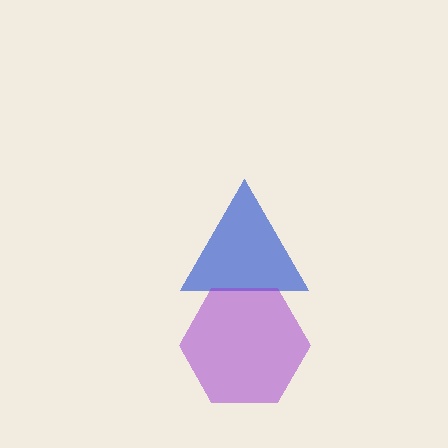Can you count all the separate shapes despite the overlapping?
Yes, there are 2 separate shapes.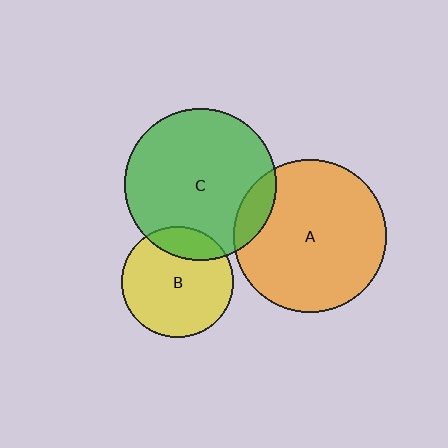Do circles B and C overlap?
Yes.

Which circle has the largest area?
Circle A (orange).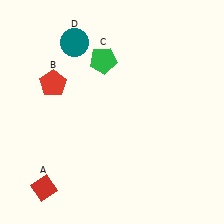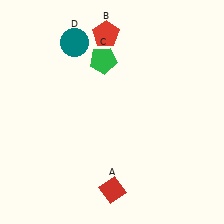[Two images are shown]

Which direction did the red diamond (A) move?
The red diamond (A) moved right.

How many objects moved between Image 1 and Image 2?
2 objects moved between the two images.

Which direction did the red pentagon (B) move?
The red pentagon (B) moved right.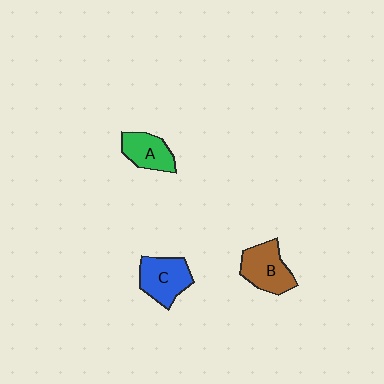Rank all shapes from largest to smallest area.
From largest to smallest: B (brown), C (blue), A (green).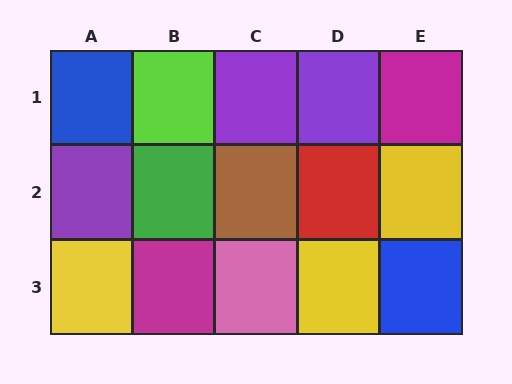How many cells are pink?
1 cell is pink.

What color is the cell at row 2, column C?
Brown.